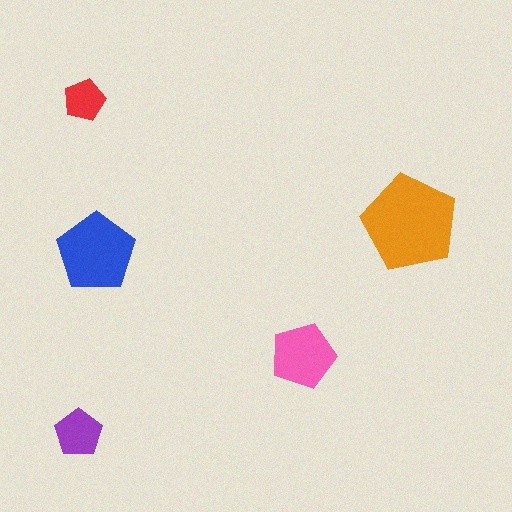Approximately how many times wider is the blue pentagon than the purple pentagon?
About 1.5 times wider.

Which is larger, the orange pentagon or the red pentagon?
The orange one.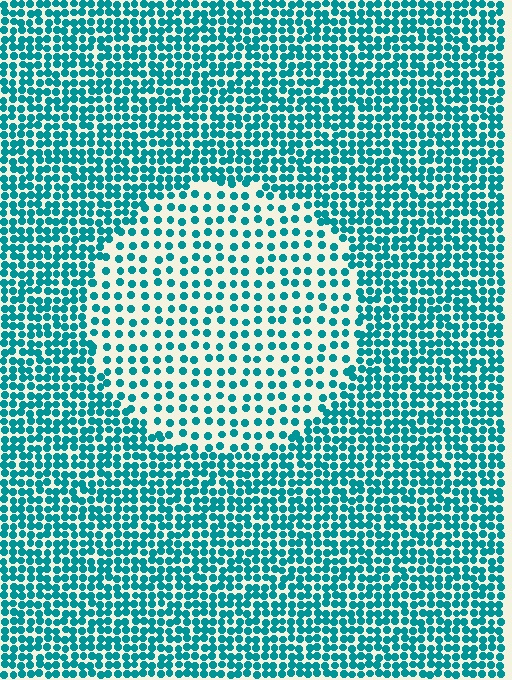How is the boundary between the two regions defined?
The boundary is defined by a change in element density (approximately 2.1x ratio). All elements are the same color, size, and shape.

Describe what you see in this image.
The image contains small teal elements arranged at two different densities. A circle-shaped region is visible where the elements are less densely packed than the surrounding area.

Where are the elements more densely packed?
The elements are more densely packed outside the circle boundary.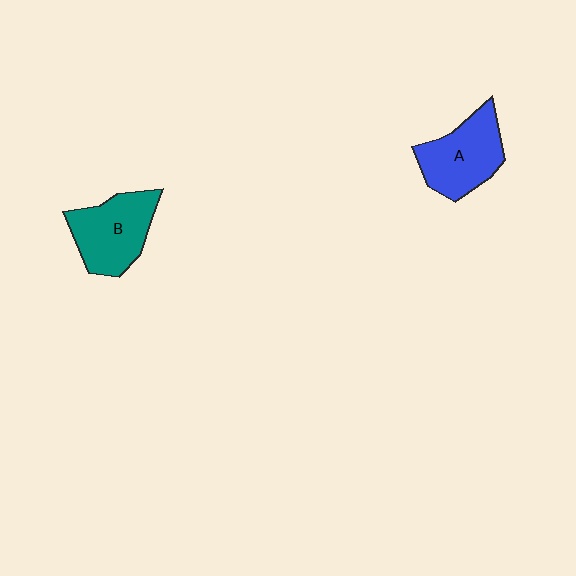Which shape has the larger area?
Shape B (teal).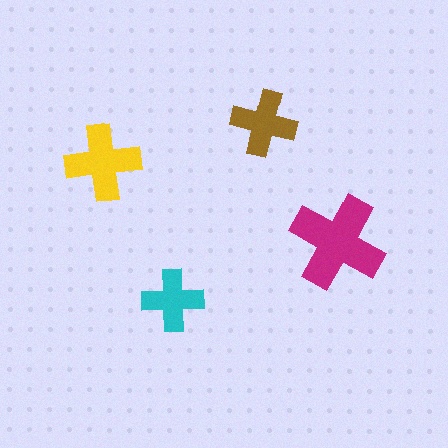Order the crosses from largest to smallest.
the magenta one, the yellow one, the brown one, the cyan one.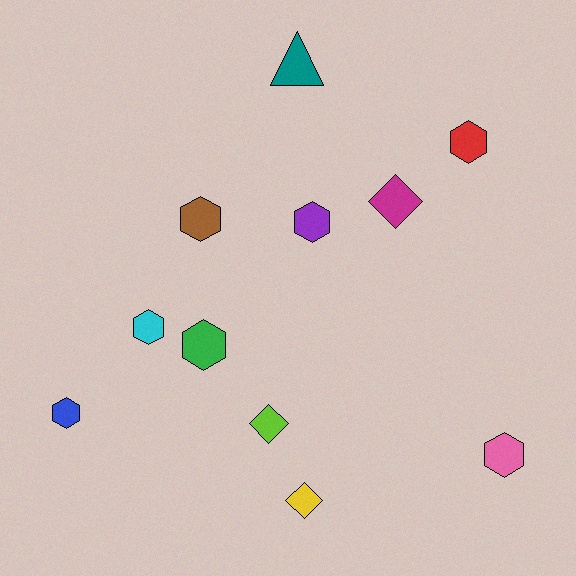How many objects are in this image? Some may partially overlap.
There are 11 objects.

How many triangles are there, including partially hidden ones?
There is 1 triangle.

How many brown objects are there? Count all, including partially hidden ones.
There is 1 brown object.